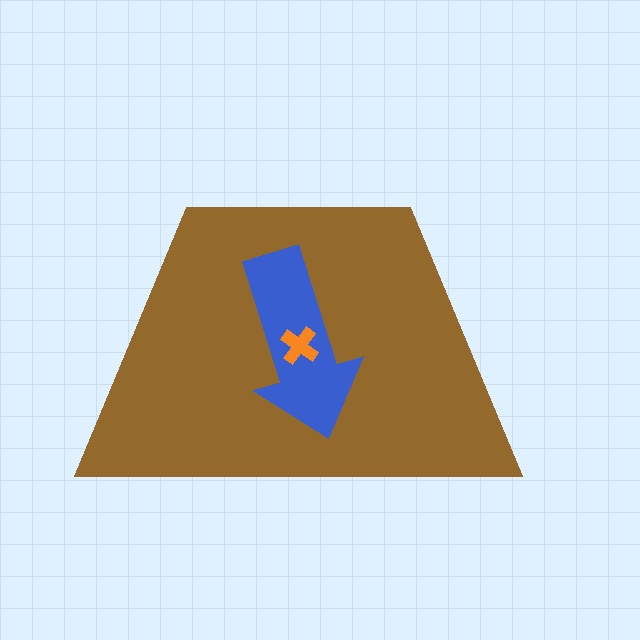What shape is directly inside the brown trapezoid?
The blue arrow.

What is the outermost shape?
The brown trapezoid.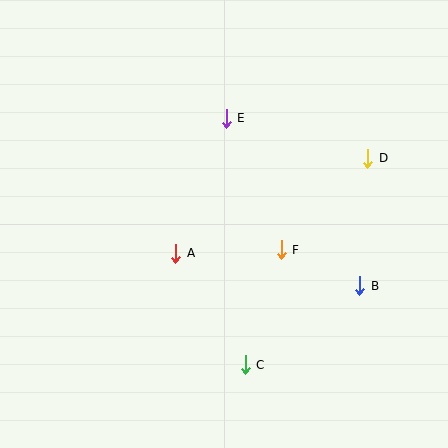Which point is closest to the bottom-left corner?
Point C is closest to the bottom-left corner.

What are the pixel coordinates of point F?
Point F is at (281, 250).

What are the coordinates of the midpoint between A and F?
The midpoint between A and F is at (228, 251).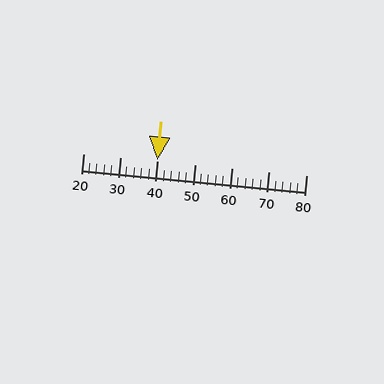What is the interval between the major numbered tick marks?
The major tick marks are spaced 10 units apart.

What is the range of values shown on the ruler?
The ruler shows values from 20 to 80.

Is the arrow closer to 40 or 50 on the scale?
The arrow is closer to 40.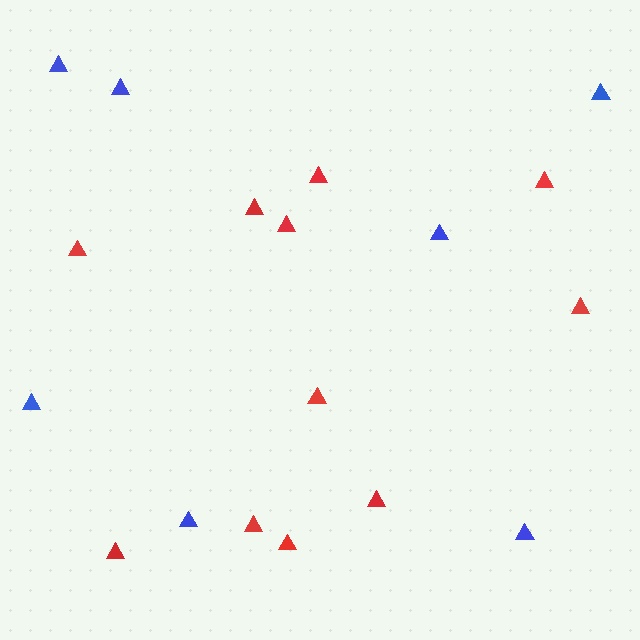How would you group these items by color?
There are 2 groups: one group of red triangles (11) and one group of blue triangles (7).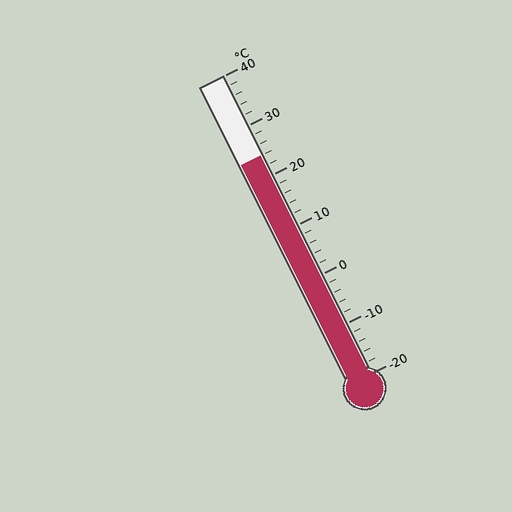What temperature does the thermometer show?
The thermometer shows approximately 24°C.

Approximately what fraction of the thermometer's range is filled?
The thermometer is filled to approximately 75% of its range.